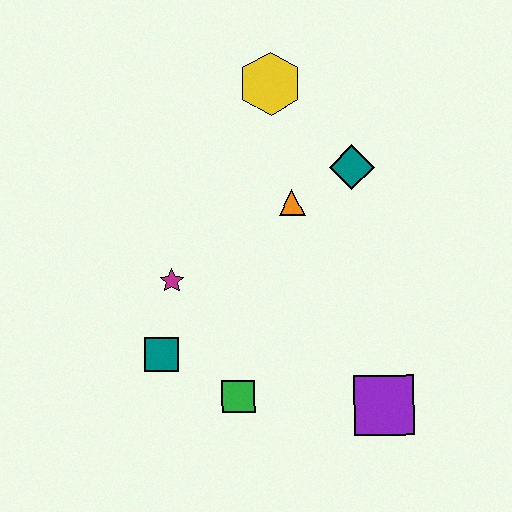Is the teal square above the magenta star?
No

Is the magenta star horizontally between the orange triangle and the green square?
No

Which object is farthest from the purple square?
The yellow hexagon is farthest from the purple square.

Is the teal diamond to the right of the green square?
Yes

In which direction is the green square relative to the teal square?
The green square is to the right of the teal square.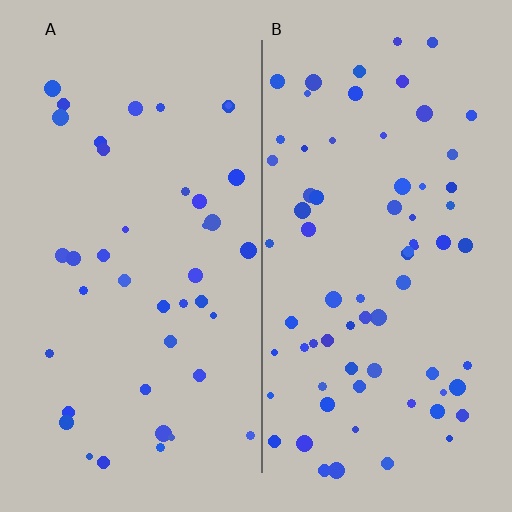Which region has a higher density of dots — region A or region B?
B (the right).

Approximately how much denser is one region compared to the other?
Approximately 1.7× — region B over region A.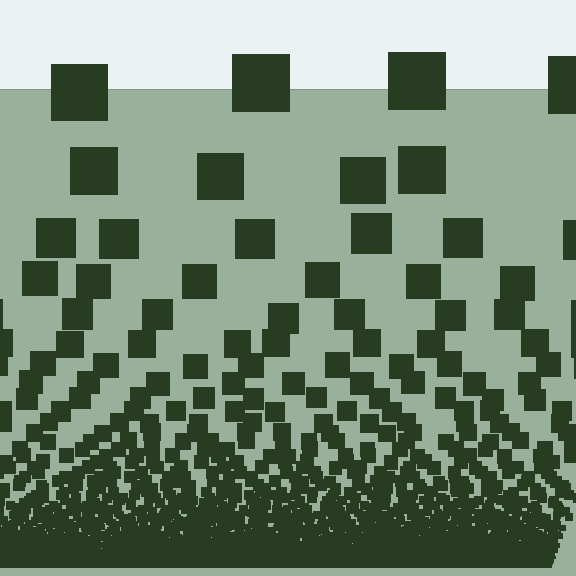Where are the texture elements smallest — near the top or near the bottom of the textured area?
Near the bottom.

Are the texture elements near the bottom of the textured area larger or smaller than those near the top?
Smaller. The gradient is inverted — elements near the bottom are smaller and denser.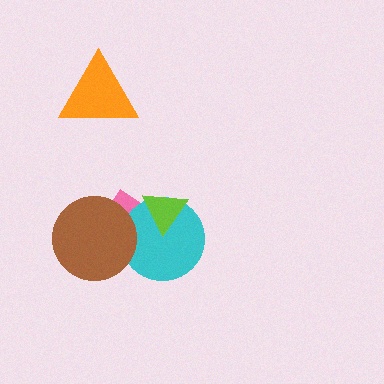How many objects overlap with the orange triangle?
0 objects overlap with the orange triangle.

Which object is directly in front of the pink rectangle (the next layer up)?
The cyan circle is directly in front of the pink rectangle.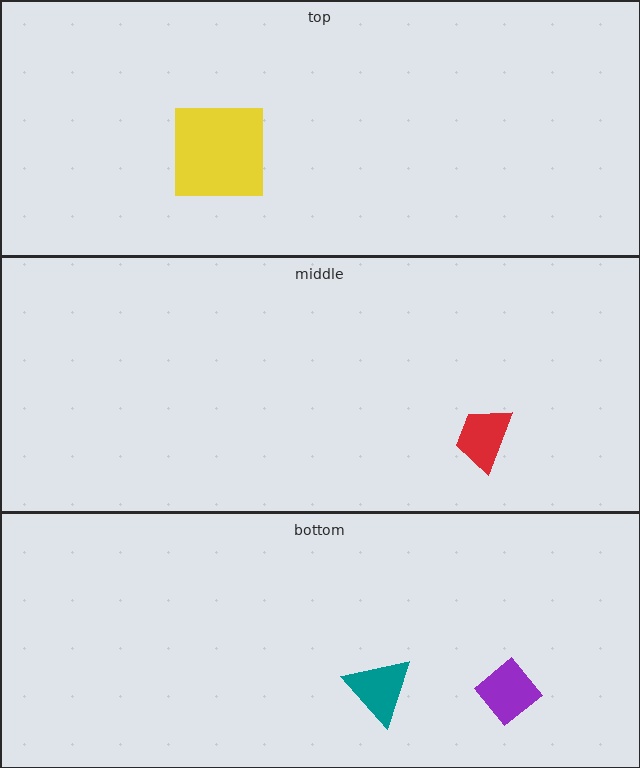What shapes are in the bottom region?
The purple diamond, the teal triangle.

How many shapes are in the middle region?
1.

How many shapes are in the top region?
1.